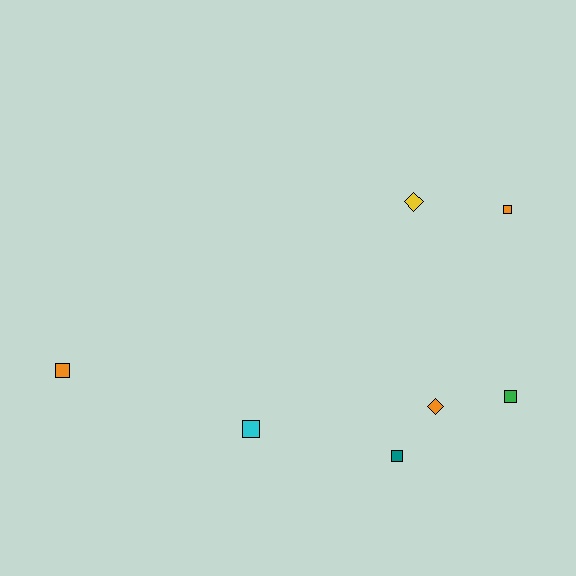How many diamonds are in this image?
There are 2 diamonds.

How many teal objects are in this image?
There is 1 teal object.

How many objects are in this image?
There are 7 objects.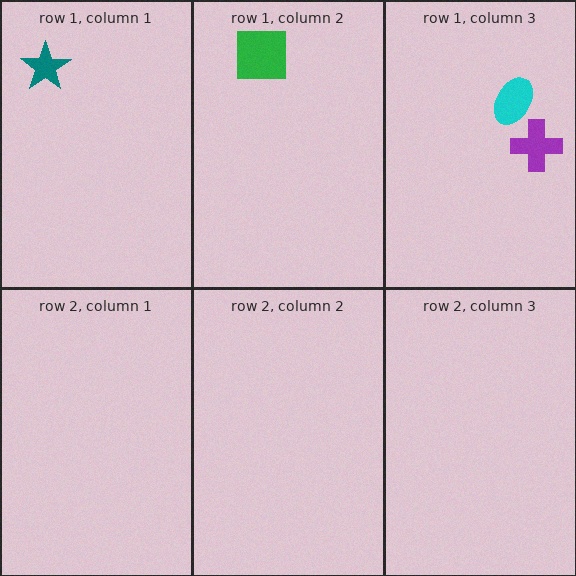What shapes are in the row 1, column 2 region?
The green square.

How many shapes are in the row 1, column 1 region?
1.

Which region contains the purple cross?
The row 1, column 3 region.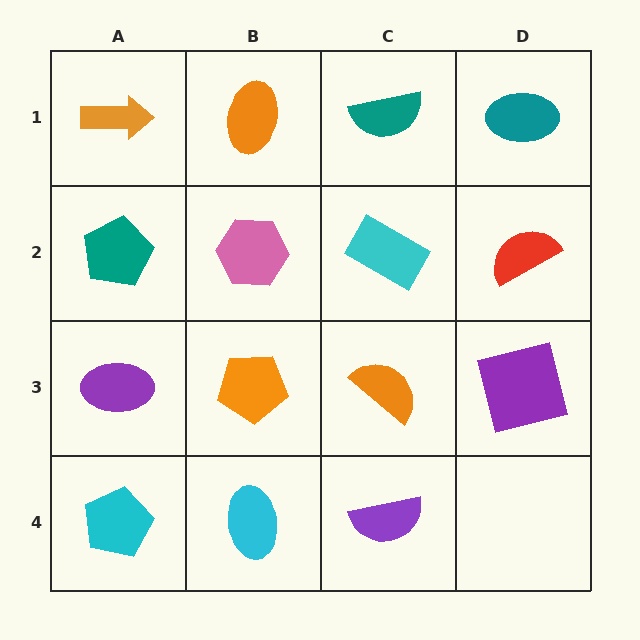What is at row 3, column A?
A purple ellipse.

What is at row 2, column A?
A teal pentagon.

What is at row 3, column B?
An orange pentagon.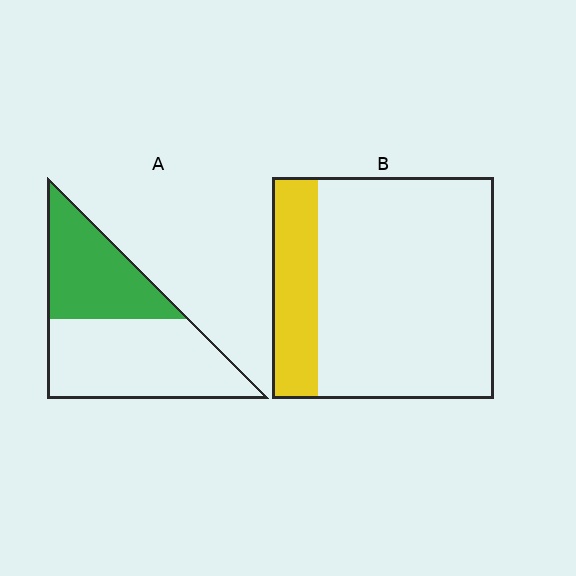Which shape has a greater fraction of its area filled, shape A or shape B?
Shape A.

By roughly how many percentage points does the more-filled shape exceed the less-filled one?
By roughly 20 percentage points (A over B).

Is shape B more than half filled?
No.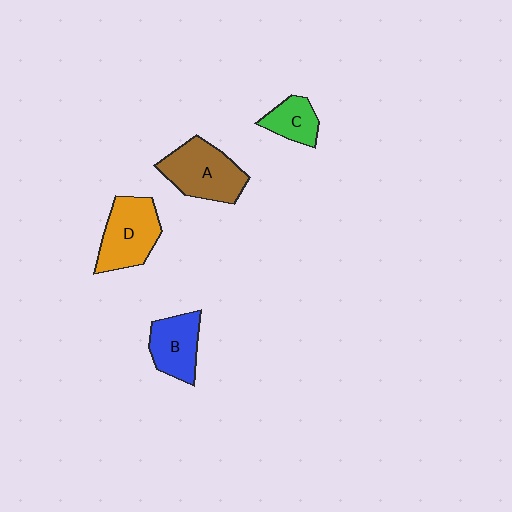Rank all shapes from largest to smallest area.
From largest to smallest: A (brown), D (orange), B (blue), C (green).